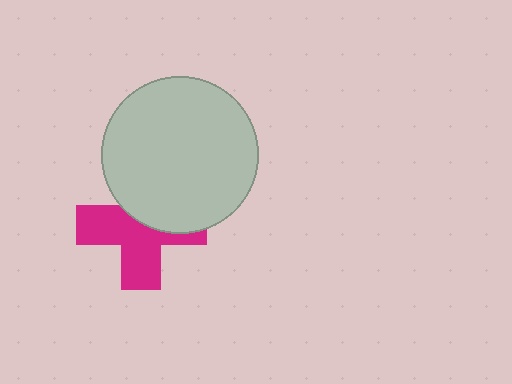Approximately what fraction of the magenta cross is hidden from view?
Roughly 42% of the magenta cross is hidden behind the light gray circle.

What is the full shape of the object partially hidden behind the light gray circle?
The partially hidden object is a magenta cross.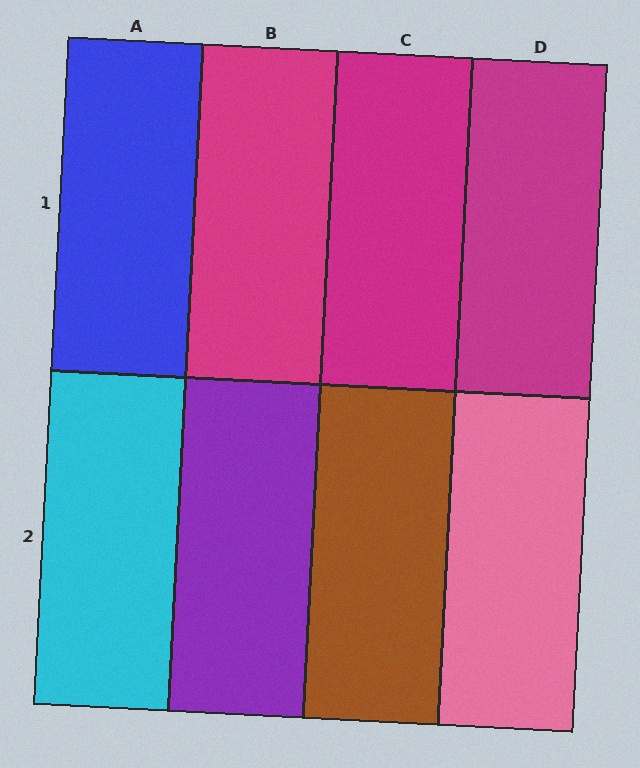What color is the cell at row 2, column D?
Pink.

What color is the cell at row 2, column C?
Brown.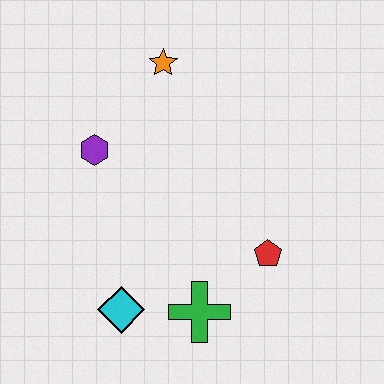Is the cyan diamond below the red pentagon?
Yes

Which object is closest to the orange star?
The purple hexagon is closest to the orange star.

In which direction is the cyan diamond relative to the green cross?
The cyan diamond is to the left of the green cross.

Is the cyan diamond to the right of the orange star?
No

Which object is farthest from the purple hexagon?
The red pentagon is farthest from the purple hexagon.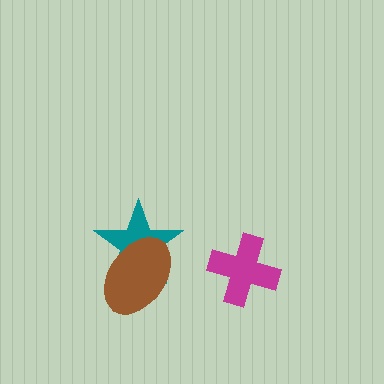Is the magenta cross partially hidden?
No, no other shape covers it.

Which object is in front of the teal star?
The brown ellipse is in front of the teal star.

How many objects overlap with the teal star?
1 object overlaps with the teal star.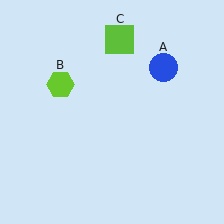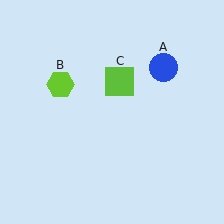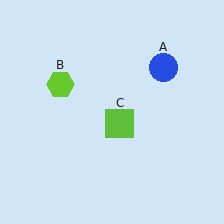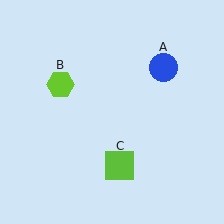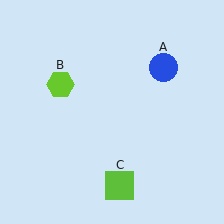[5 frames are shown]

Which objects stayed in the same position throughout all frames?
Blue circle (object A) and lime hexagon (object B) remained stationary.